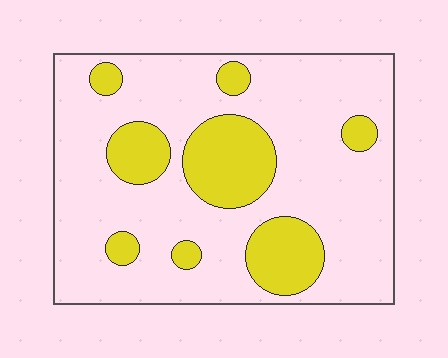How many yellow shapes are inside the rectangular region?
8.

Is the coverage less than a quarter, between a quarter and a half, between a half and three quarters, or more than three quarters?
Less than a quarter.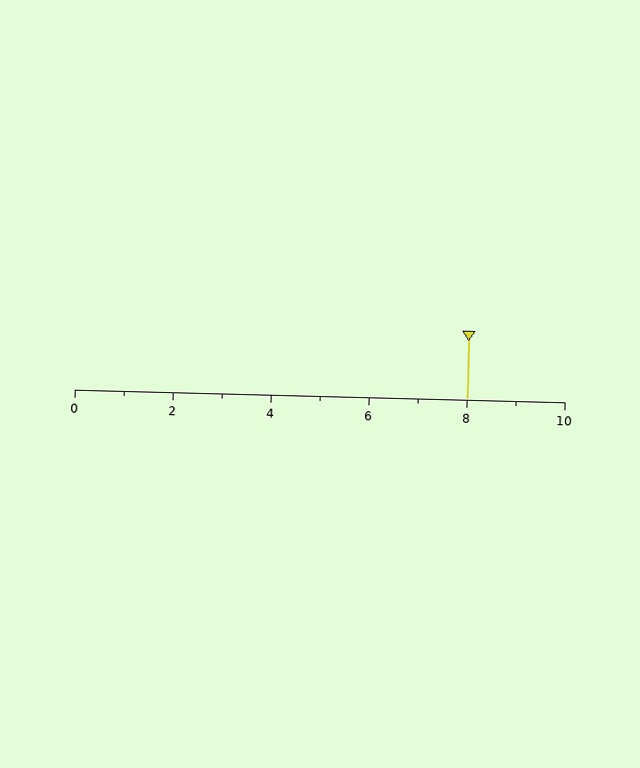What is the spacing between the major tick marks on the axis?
The major ticks are spaced 2 apart.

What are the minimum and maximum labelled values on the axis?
The axis runs from 0 to 10.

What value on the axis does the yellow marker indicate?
The marker indicates approximately 8.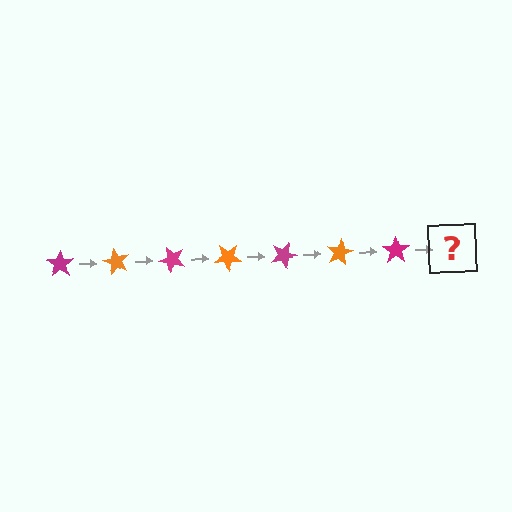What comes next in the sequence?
The next element should be an orange star, rotated 420 degrees from the start.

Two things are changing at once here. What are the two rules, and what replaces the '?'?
The two rules are that it rotates 60 degrees each step and the color cycles through magenta and orange. The '?' should be an orange star, rotated 420 degrees from the start.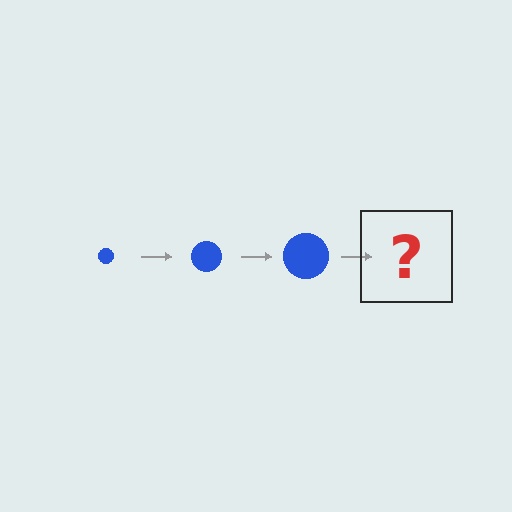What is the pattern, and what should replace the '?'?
The pattern is that the circle gets progressively larger each step. The '?' should be a blue circle, larger than the previous one.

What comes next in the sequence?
The next element should be a blue circle, larger than the previous one.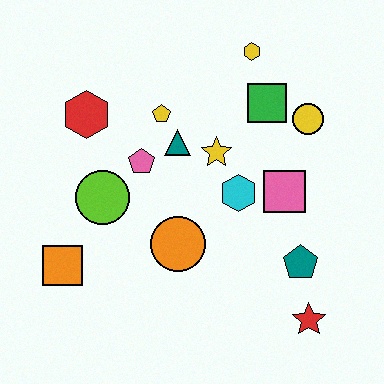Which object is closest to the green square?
The yellow circle is closest to the green square.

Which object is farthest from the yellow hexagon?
The orange square is farthest from the yellow hexagon.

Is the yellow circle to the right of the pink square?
Yes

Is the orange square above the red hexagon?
No